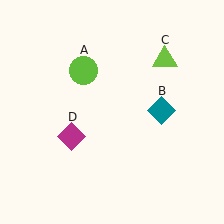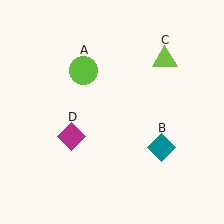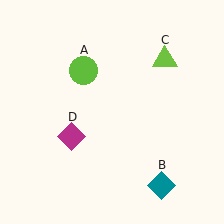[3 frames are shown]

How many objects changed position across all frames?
1 object changed position: teal diamond (object B).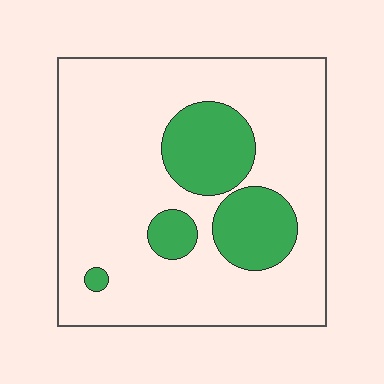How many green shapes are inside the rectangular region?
4.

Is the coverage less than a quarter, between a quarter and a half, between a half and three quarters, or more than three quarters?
Less than a quarter.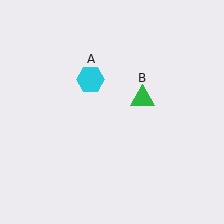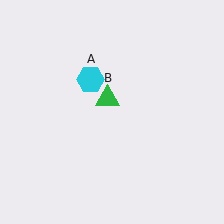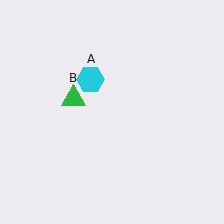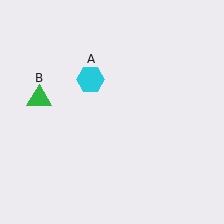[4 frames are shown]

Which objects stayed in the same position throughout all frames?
Cyan hexagon (object A) remained stationary.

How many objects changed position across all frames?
1 object changed position: green triangle (object B).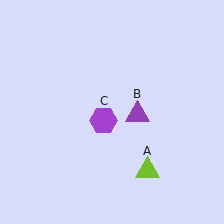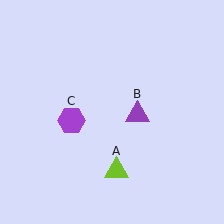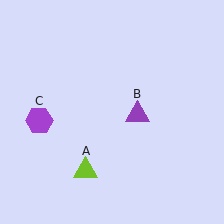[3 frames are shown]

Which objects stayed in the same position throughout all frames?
Purple triangle (object B) remained stationary.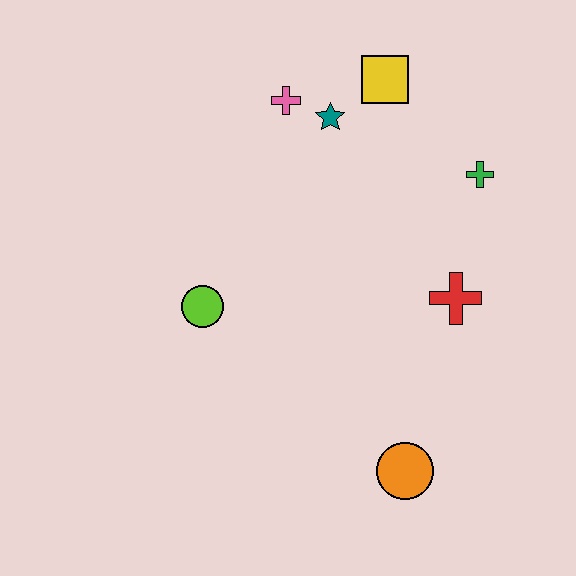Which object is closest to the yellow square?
The teal star is closest to the yellow square.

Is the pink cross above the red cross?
Yes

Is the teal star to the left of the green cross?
Yes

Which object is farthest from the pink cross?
The orange circle is farthest from the pink cross.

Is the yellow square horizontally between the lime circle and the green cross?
Yes